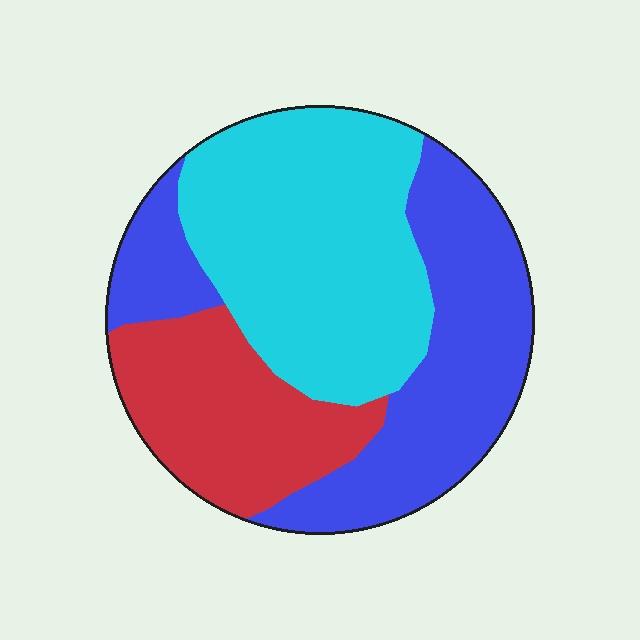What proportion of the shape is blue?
Blue takes up between a quarter and a half of the shape.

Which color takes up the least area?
Red, at roughly 25%.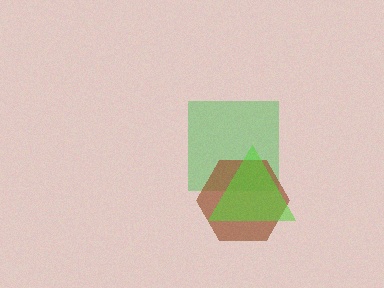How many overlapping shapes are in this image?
There are 3 overlapping shapes in the image.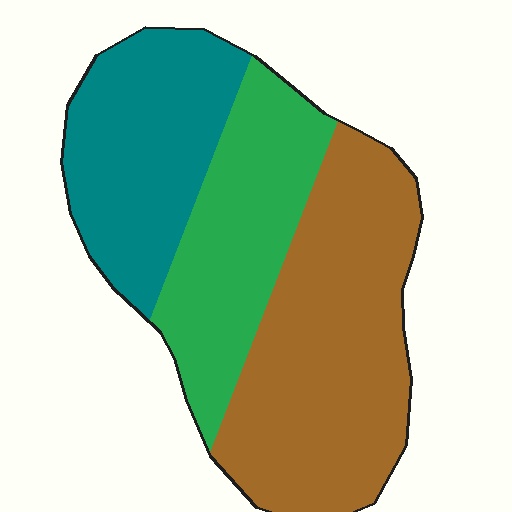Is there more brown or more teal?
Brown.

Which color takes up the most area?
Brown, at roughly 45%.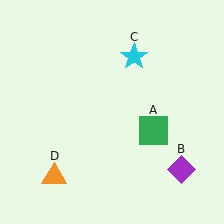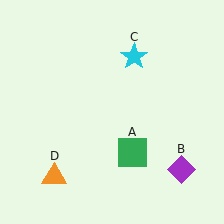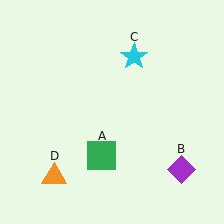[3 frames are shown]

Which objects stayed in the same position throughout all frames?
Purple diamond (object B) and cyan star (object C) and orange triangle (object D) remained stationary.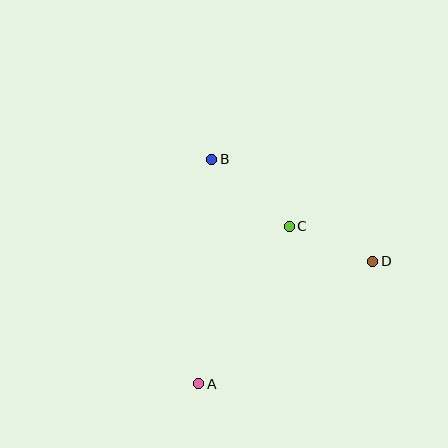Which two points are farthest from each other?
Points A and B are farthest from each other.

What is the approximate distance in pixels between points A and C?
The distance between A and C is approximately 182 pixels.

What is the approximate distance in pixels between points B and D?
The distance between B and D is approximately 191 pixels.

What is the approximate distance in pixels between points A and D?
The distance between A and D is approximately 213 pixels.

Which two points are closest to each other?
Points C and D are closest to each other.